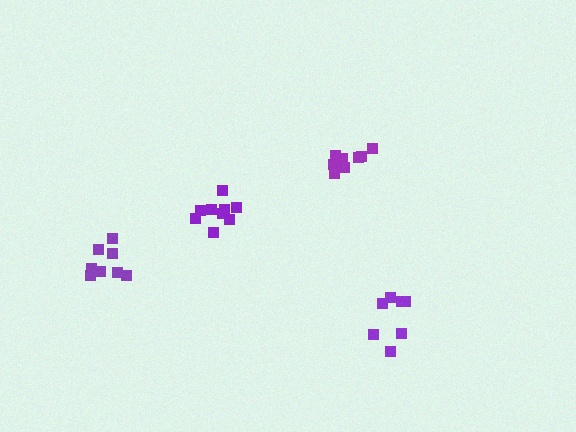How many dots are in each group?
Group 1: 8 dots, Group 2: 9 dots, Group 3: 9 dots, Group 4: 7 dots (33 total).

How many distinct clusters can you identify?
There are 4 distinct clusters.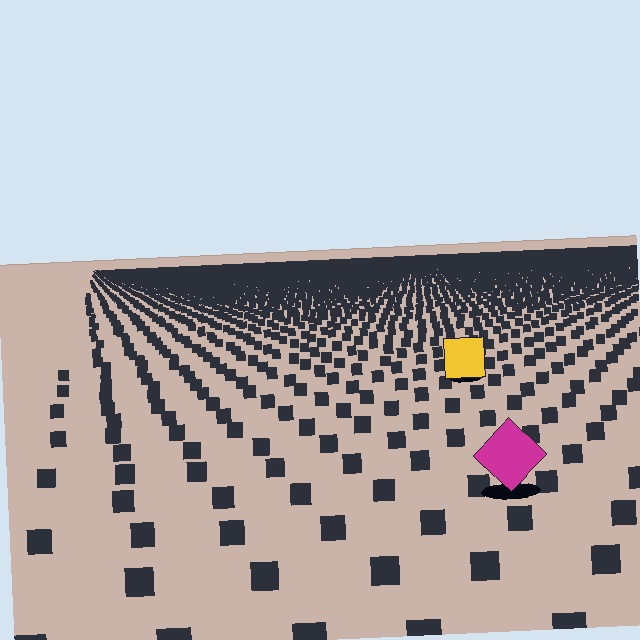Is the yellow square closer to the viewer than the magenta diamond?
No. The magenta diamond is closer — you can tell from the texture gradient: the ground texture is coarser near it.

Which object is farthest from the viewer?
The yellow square is farthest from the viewer. It appears smaller and the ground texture around it is denser.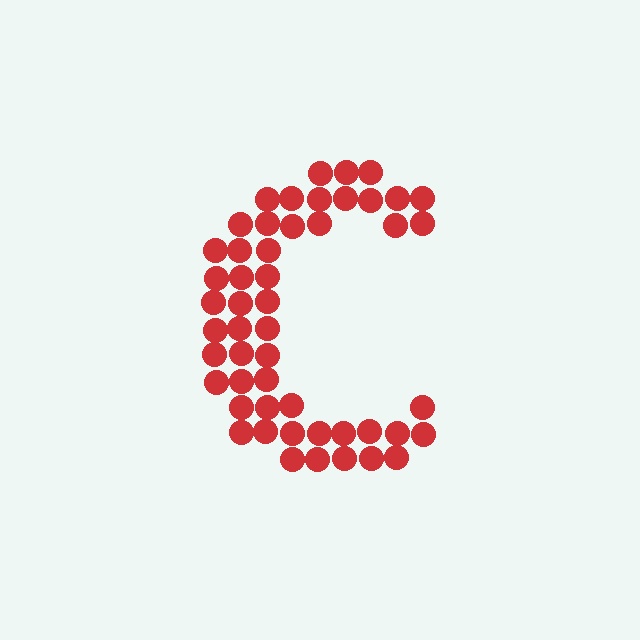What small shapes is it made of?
It is made of small circles.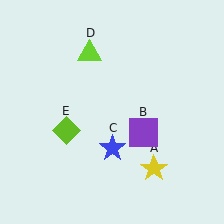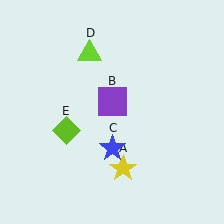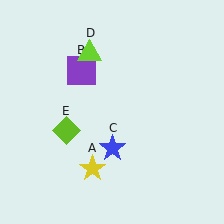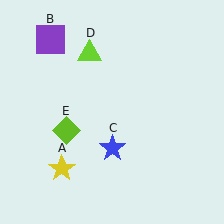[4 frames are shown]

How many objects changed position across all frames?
2 objects changed position: yellow star (object A), purple square (object B).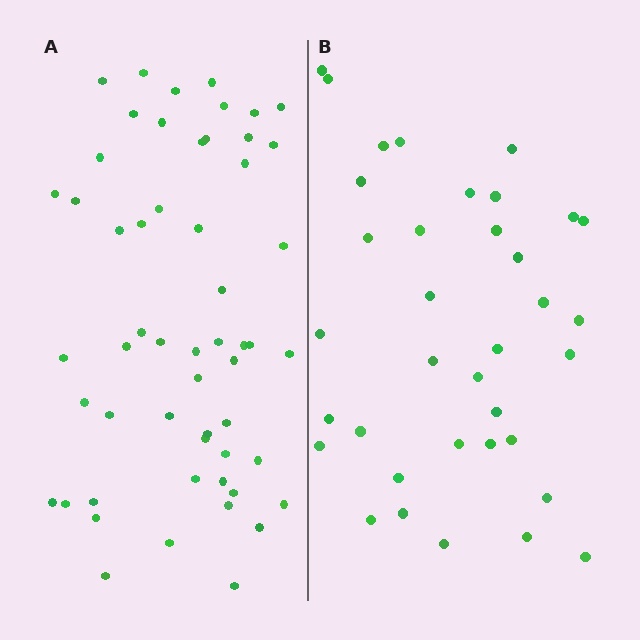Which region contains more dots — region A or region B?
Region A (the left region) has more dots.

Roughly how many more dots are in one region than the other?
Region A has approximately 20 more dots than region B.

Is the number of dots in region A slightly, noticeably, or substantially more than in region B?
Region A has substantially more. The ratio is roughly 1.5 to 1.